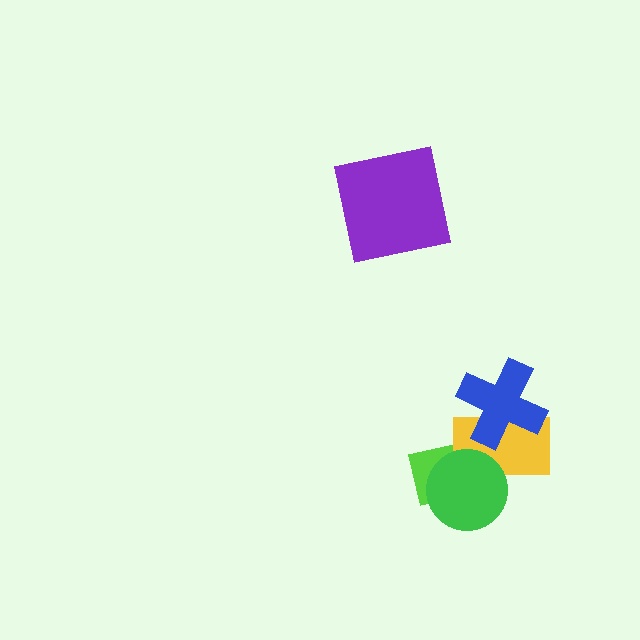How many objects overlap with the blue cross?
1 object overlaps with the blue cross.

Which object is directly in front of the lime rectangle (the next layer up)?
The yellow rectangle is directly in front of the lime rectangle.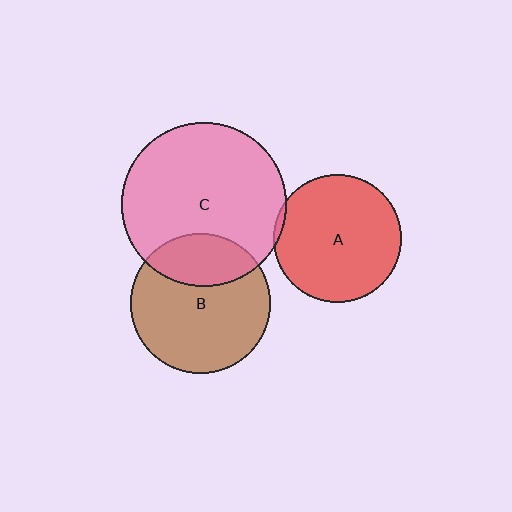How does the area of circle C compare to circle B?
Approximately 1.4 times.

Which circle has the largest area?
Circle C (pink).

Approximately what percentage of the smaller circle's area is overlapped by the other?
Approximately 30%.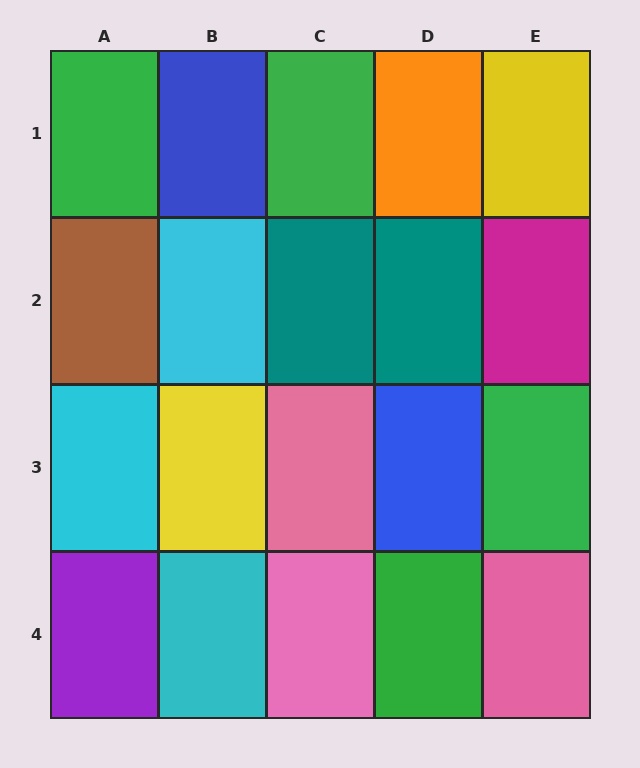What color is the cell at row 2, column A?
Brown.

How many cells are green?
4 cells are green.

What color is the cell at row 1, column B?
Blue.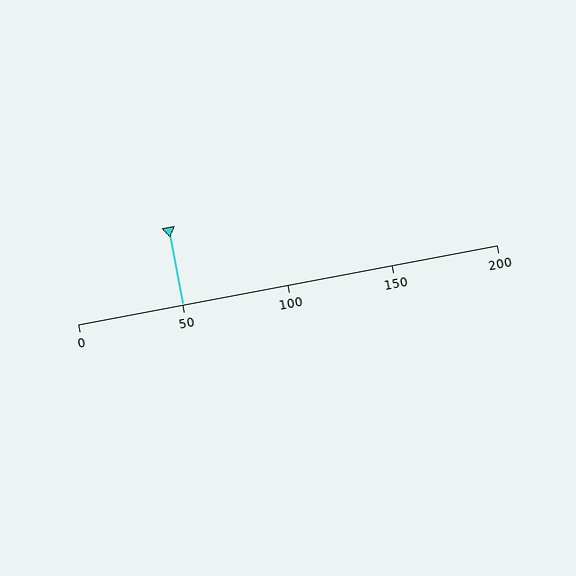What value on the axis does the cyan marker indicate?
The marker indicates approximately 50.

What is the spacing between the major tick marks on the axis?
The major ticks are spaced 50 apart.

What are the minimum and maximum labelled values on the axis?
The axis runs from 0 to 200.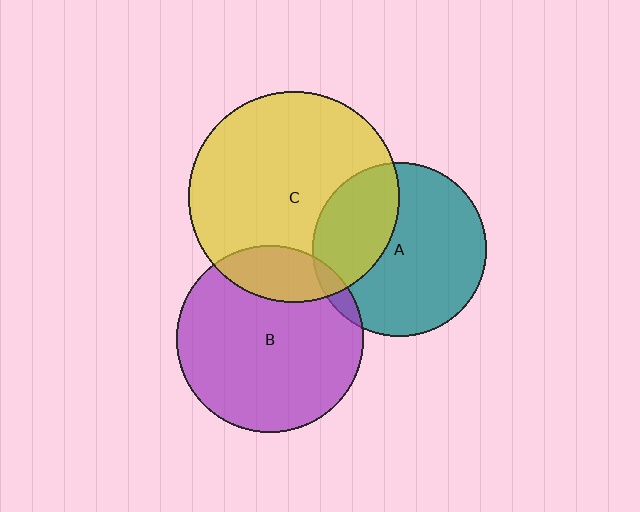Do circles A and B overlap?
Yes.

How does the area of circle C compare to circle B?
Approximately 1.3 times.